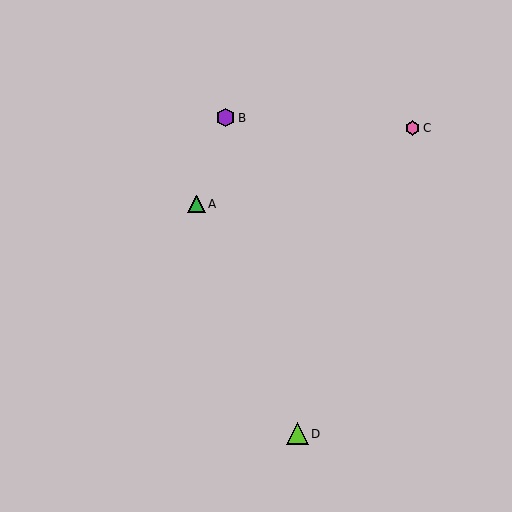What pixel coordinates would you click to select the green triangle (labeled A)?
Click at (196, 204) to select the green triangle A.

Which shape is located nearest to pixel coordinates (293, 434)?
The lime triangle (labeled D) at (297, 434) is nearest to that location.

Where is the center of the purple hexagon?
The center of the purple hexagon is at (225, 118).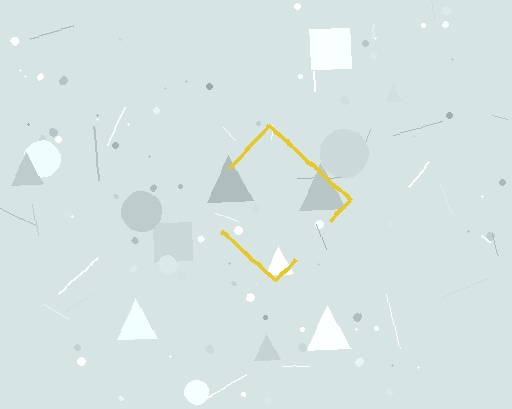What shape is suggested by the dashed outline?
The dashed outline suggests a diamond.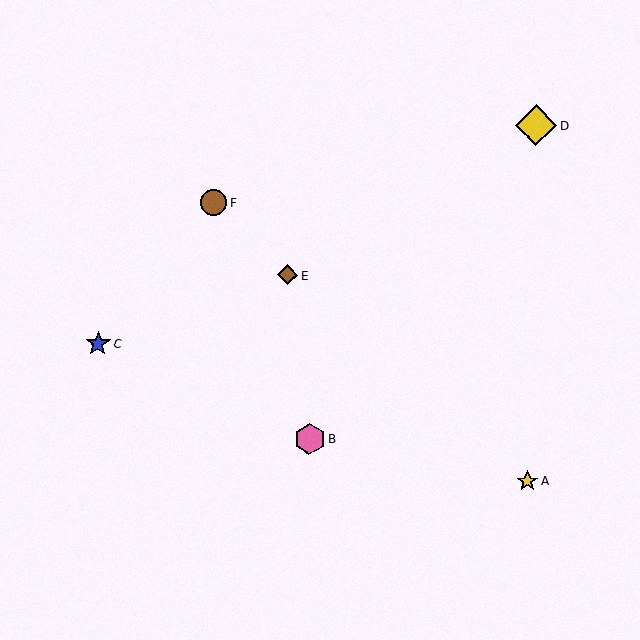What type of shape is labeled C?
Shape C is a blue star.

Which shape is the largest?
The yellow diamond (labeled D) is the largest.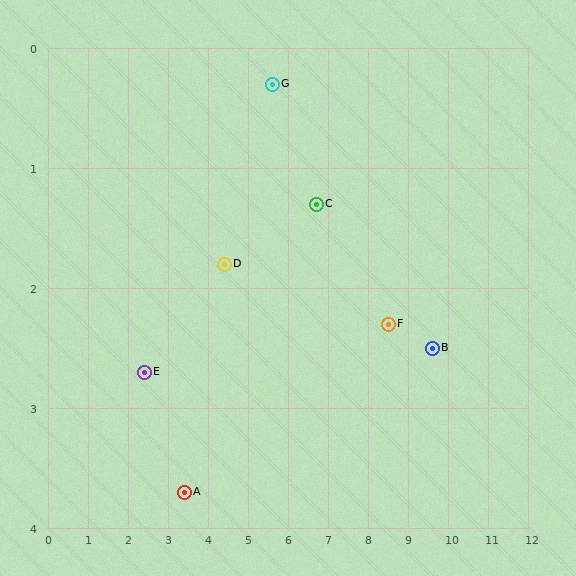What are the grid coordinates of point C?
Point C is at approximately (6.7, 1.3).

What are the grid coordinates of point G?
Point G is at approximately (5.6, 0.3).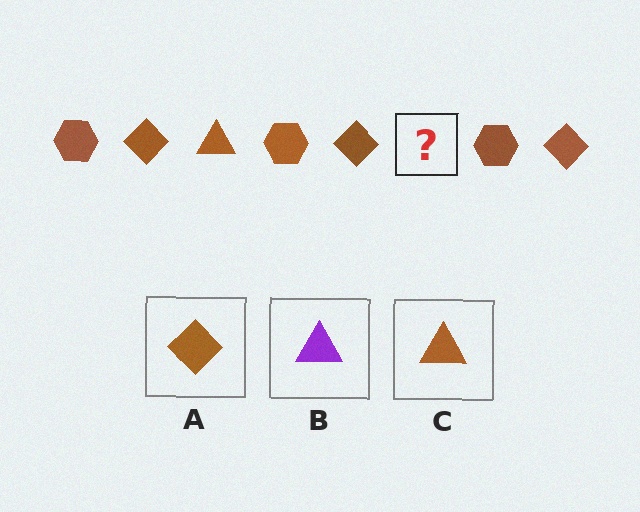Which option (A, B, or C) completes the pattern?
C.